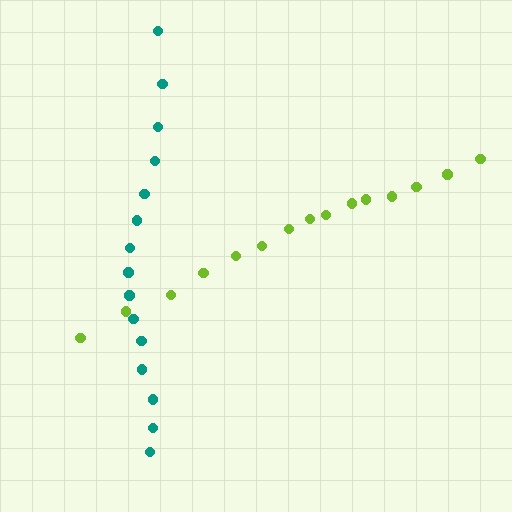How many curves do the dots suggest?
There are 2 distinct paths.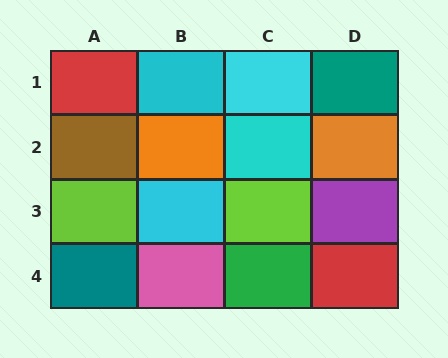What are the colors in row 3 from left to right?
Lime, cyan, lime, purple.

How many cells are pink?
1 cell is pink.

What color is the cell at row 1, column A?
Red.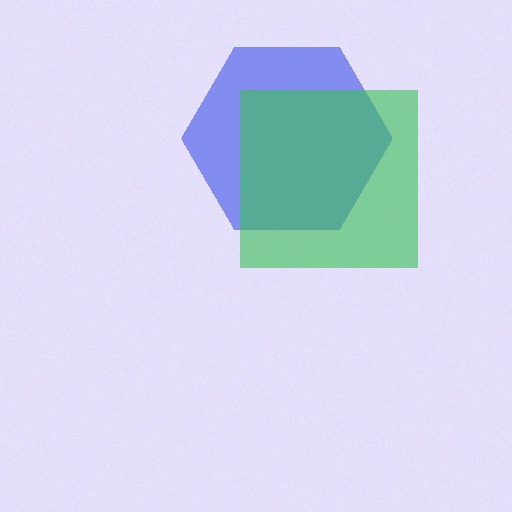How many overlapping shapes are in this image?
There are 2 overlapping shapes in the image.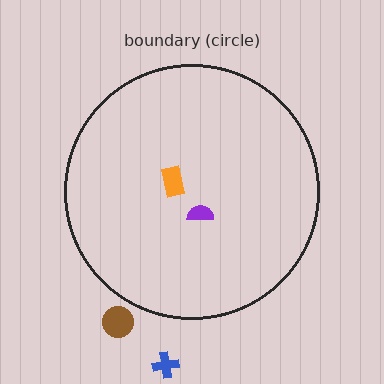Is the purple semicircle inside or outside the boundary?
Inside.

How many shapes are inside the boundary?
2 inside, 2 outside.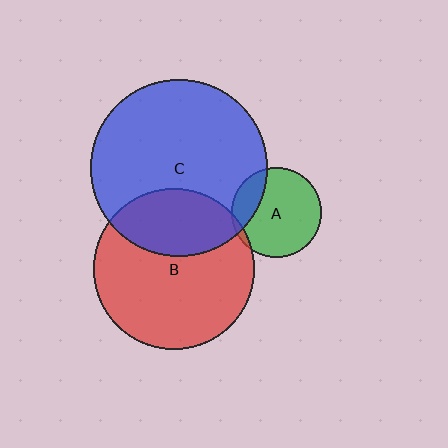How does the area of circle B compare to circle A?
Approximately 3.2 times.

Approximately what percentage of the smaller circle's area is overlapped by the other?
Approximately 20%.